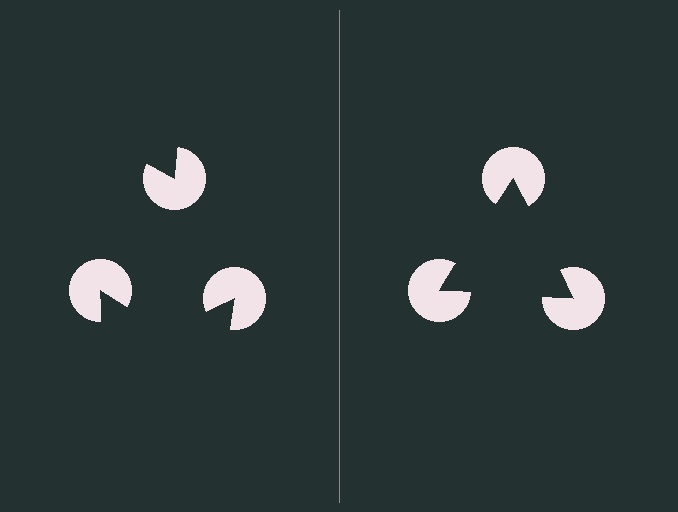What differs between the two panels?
The pac-man discs are positioned identically on both sides; only the wedge orientations differ. On the right they align to a triangle; on the left they are misaligned.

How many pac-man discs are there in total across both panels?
6 — 3 on each side.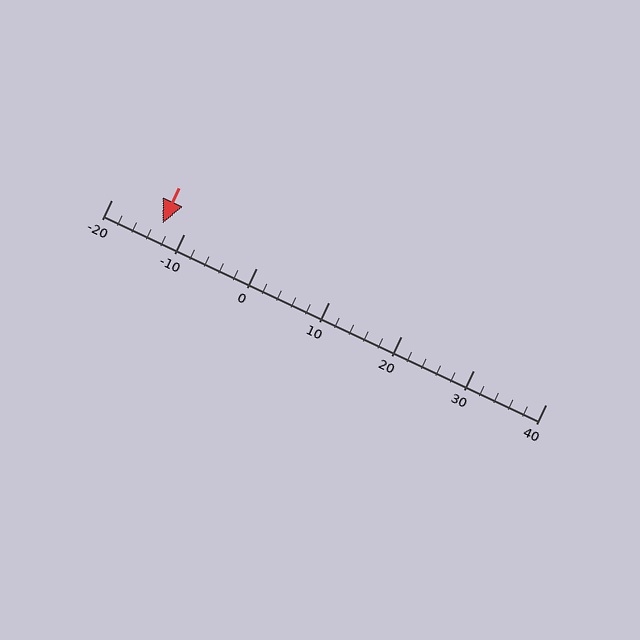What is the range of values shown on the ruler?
The ruler shows values from -20 to 40.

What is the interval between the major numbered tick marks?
The major tick marks are spaced 10 units apart.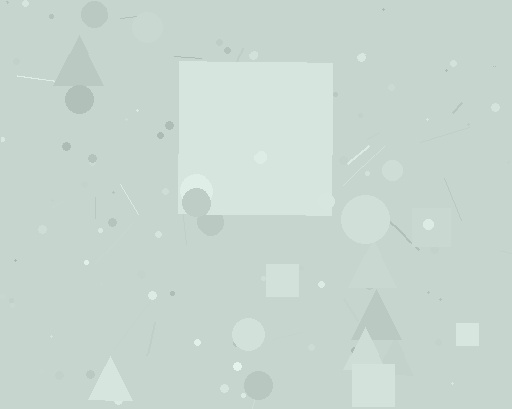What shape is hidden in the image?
A square is hidden in the image.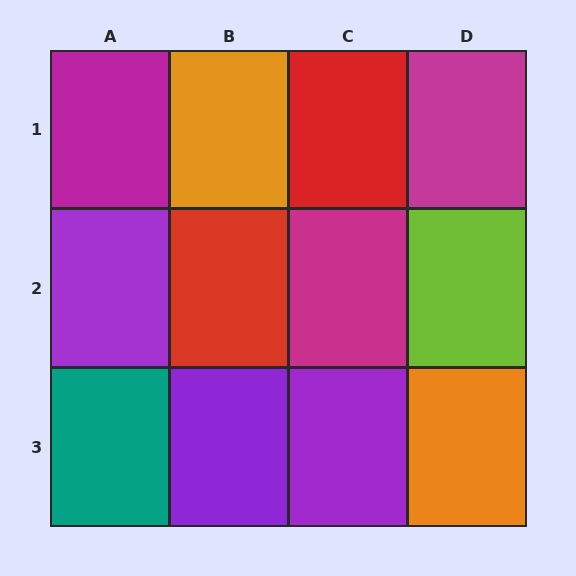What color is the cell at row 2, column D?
Lime.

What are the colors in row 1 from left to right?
Magenta, orange, red, magenta.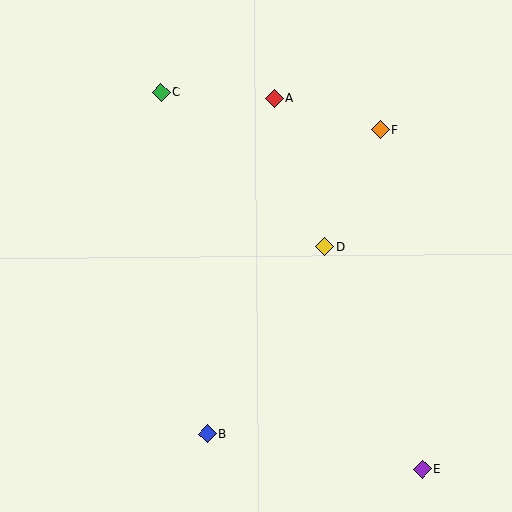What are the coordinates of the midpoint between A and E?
The midpoint between A and E is at (348, 284).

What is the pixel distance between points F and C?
The distance between F and C is 222 pixels.